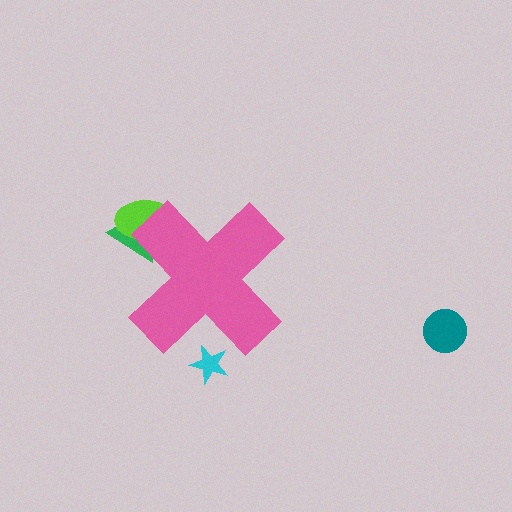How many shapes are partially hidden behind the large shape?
3 shapes are partially hidden.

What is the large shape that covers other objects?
A pink cross.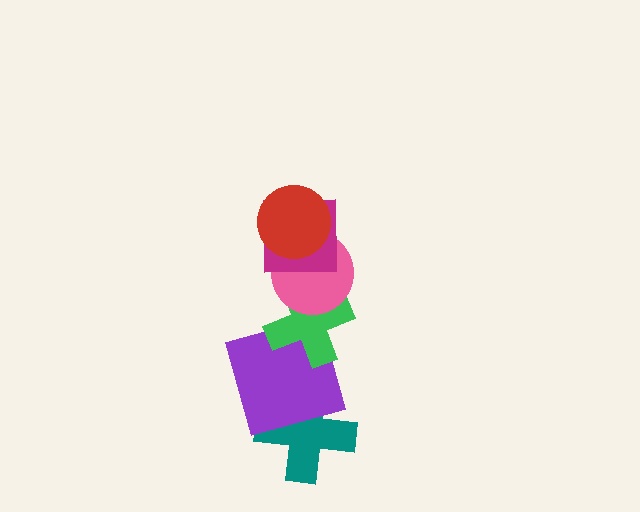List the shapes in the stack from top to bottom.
From top to bottom: the red circle, the magenta square, the pink circle, the green cross, the purple square, the teal cross.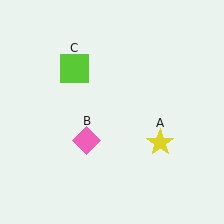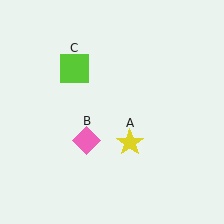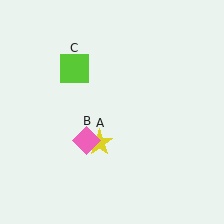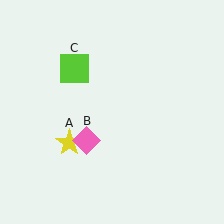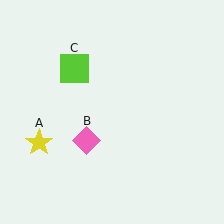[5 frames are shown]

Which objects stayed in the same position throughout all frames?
Pink diamond (object B) and lime square (object C) remained stationary.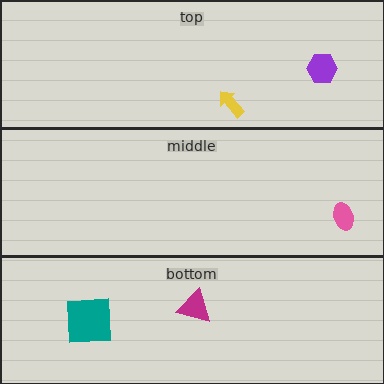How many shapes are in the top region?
2.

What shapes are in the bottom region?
The teal square, the magenta triangle.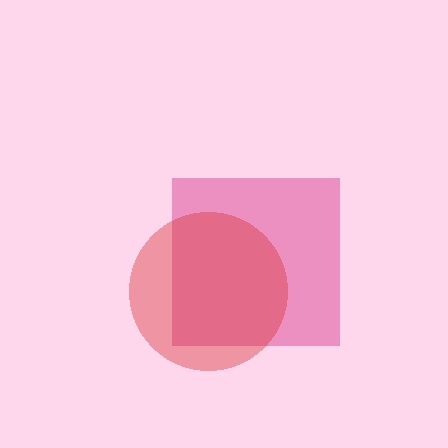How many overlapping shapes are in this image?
There are 2 overlapping shapes in the image.